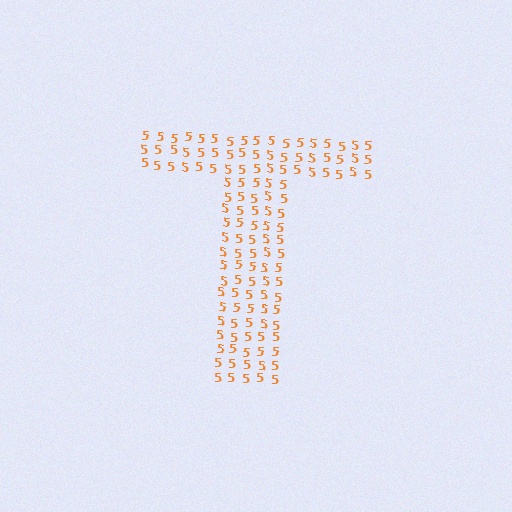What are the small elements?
The small elements are digit 5's.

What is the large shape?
The large shape is the letter T.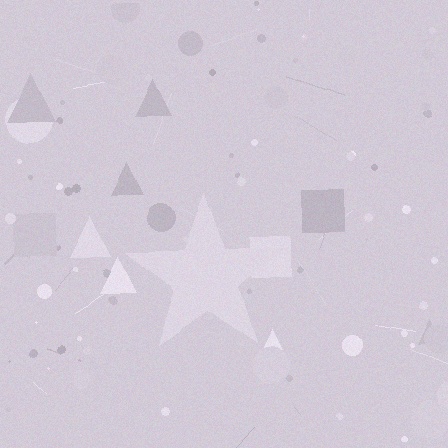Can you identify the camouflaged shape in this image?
The camouflaged shape is a star.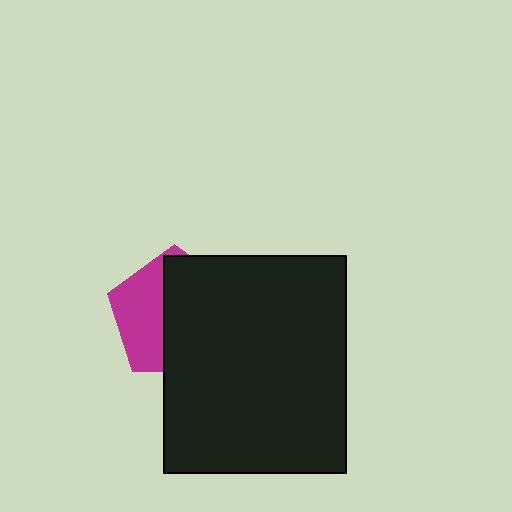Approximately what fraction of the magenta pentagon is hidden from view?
Roughly 60% of the magenta pentagon is hidden behind the black rectangle.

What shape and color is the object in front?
The object in front is a black rectangle.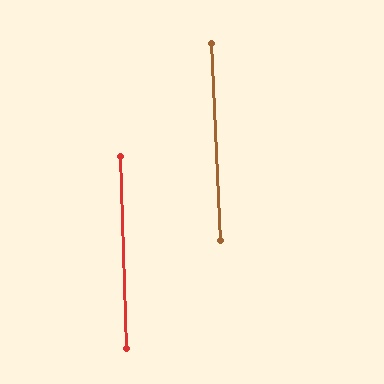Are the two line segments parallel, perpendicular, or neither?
Parallel — their directions differ by only 0.6°.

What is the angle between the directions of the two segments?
Approximately 1 degree.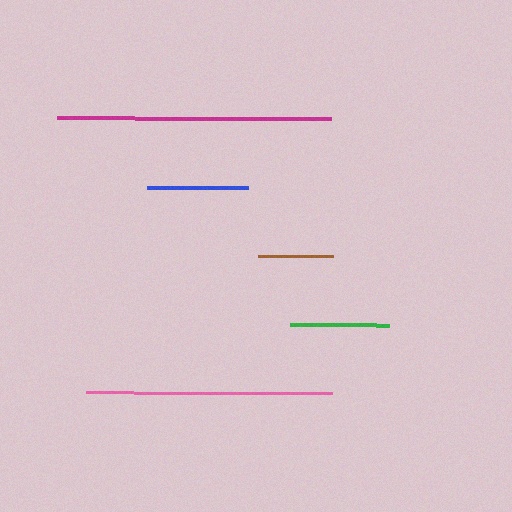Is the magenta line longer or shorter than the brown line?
The magenta line is longer than the brown line.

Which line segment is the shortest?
The brown line is the shortest at approximately 75 pixels.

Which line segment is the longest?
The magenta line is the longest at approximately 274 pixels.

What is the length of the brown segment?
The brown segment is approximately 75 pixels long.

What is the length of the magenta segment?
The magenta segment is approximately 274 pixels long.